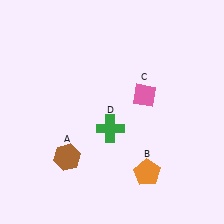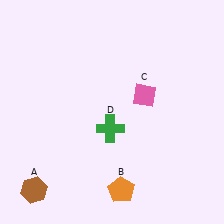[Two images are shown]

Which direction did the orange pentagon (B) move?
The orange pentagon (B) moved left.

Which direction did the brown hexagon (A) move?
The brown hexagon (A) moved left.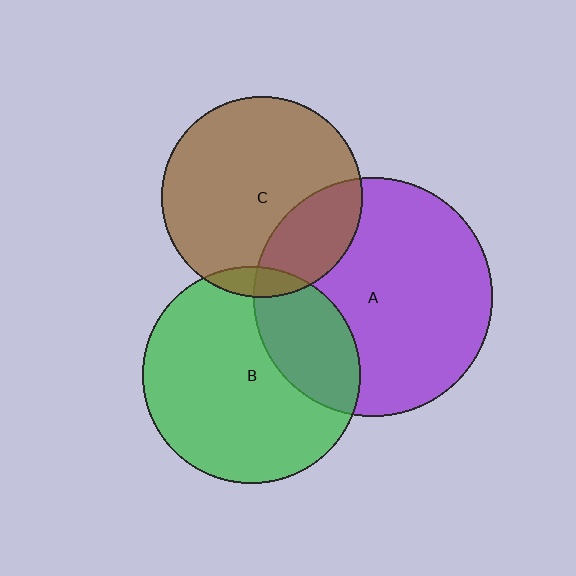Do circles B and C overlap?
Yes.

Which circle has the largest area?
Circle A (purple).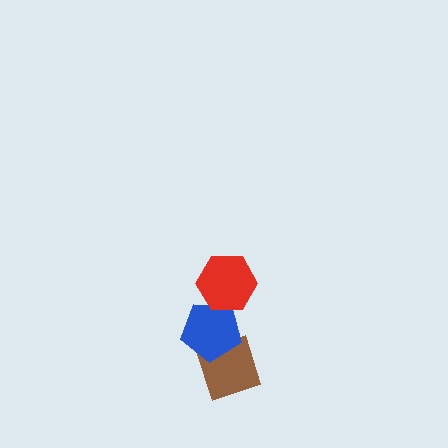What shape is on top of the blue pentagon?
The red hexagon is on top of the blue pentagon.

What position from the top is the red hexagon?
The red hexagon is 1st from the top.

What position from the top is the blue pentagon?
The blue pentagon is 2nd from the top.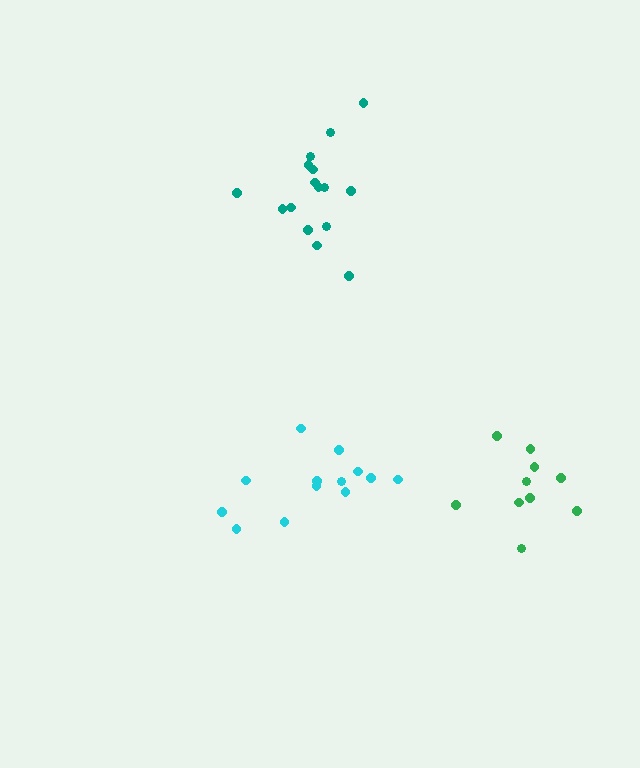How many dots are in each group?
Group 1: 10 dots, Group 2: 13 dots, Group 3: 16 dots (39 total).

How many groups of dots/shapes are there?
There are 3 groups.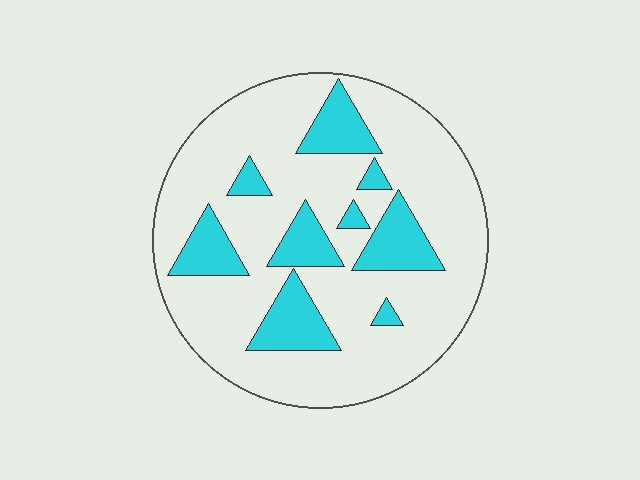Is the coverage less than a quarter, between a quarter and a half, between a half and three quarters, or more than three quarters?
Less than a quarter.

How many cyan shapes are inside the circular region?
9.